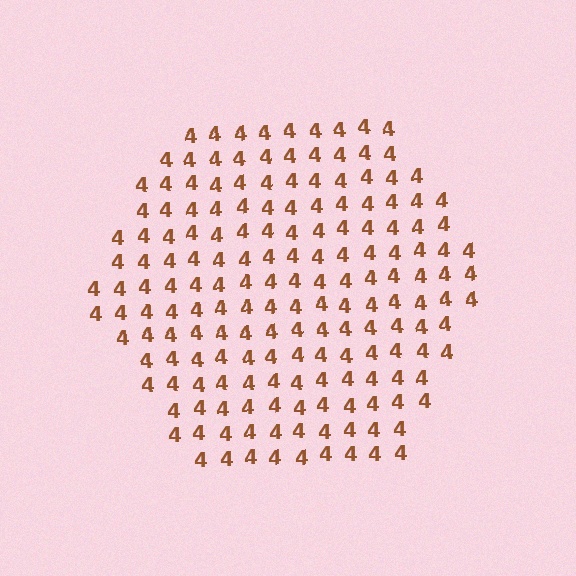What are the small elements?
The small elements are digit 4's.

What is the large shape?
The large shape is a hexagon.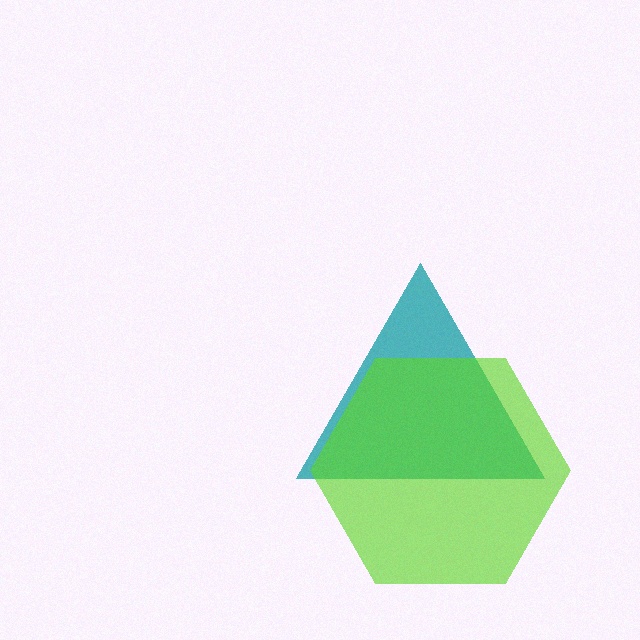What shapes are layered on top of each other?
The layered shapes are: a teal triangle, a lime hexagon.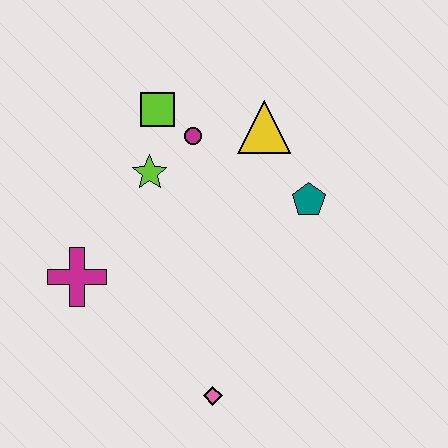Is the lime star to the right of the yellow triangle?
No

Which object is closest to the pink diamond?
The magenta cross is closest to the pink diamond.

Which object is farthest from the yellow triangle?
The pink diamond is farthest from the yellow triangle.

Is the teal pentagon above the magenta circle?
No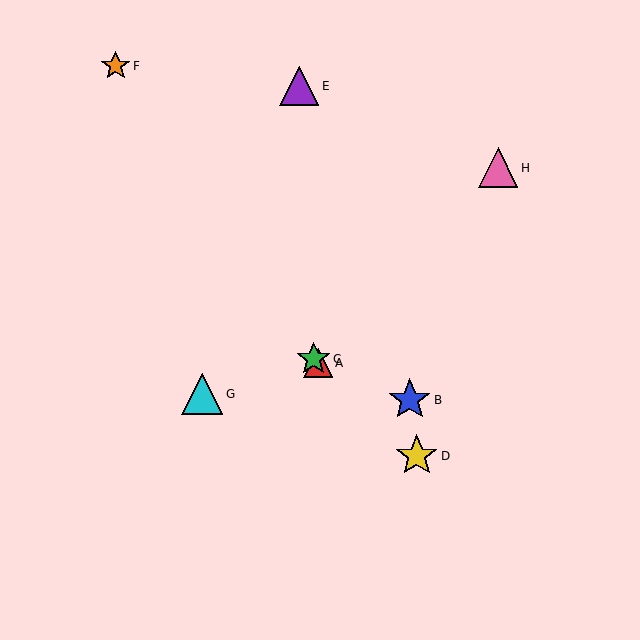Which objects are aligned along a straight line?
Objects A, C, D are aligned along a straight line.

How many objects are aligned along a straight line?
3 objects (A, C, D) are aligned along a straight line.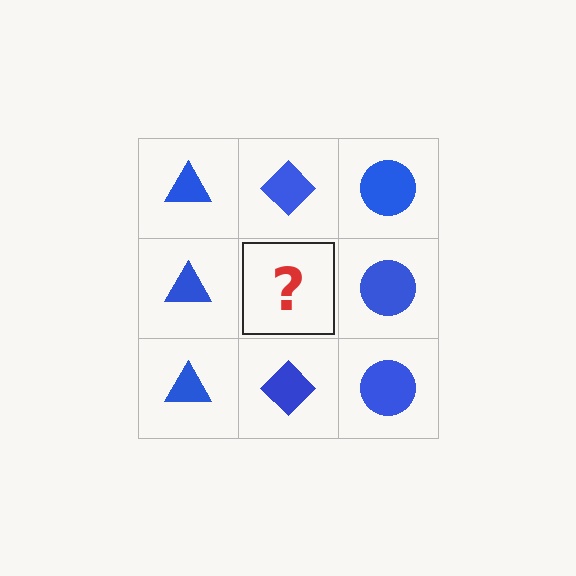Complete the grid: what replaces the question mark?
The question mark should be replaced with a blue diamond.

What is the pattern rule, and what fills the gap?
The rule is that each column has a consistent shape. The gap should be filled with a blue diamond.